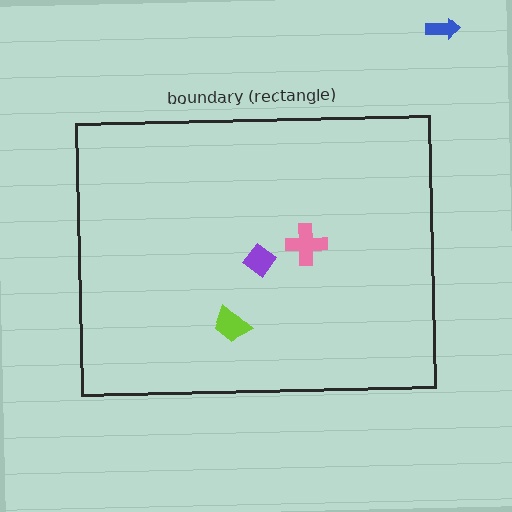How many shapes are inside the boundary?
3 inside, 1 outside.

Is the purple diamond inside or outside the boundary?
Inside.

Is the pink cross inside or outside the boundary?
Inside.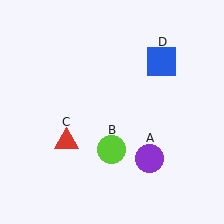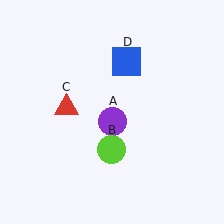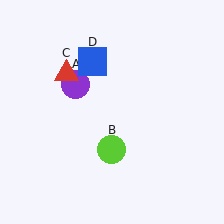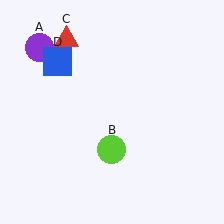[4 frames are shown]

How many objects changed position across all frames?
3 objects changed position: purple circle (object A), red triangle (object C), blue square (object D).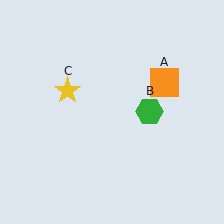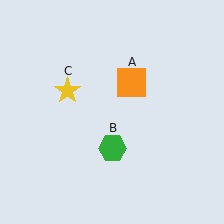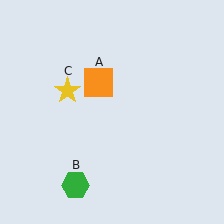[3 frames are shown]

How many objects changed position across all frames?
2 objects changed position: orange square (object A), green hexagon (object B).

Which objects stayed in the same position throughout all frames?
Yellow star (object C) remained stationary.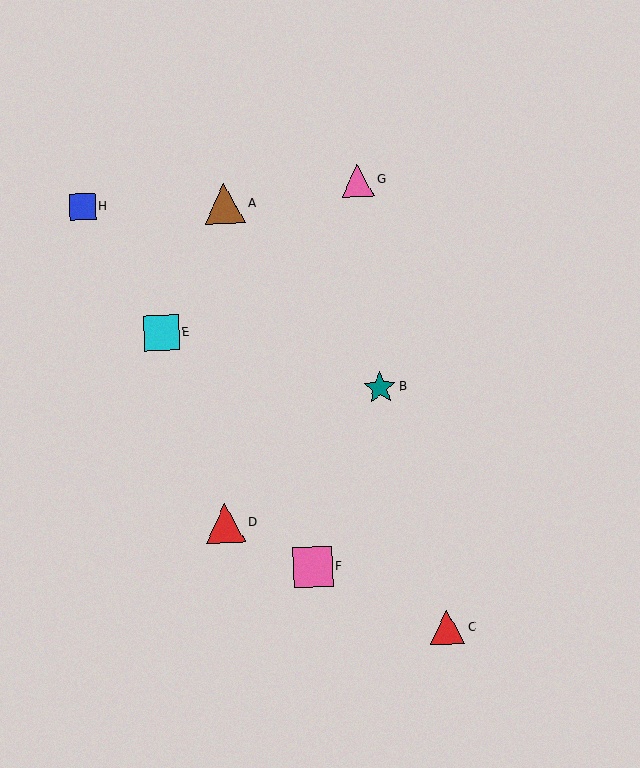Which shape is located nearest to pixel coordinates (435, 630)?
The red triangle (labeled C) at (447, 627) is nearest to that location.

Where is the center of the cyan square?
The center of the cyan square is at (161, 332).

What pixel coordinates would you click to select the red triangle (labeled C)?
Click at (447, 627) to select the red triangle C.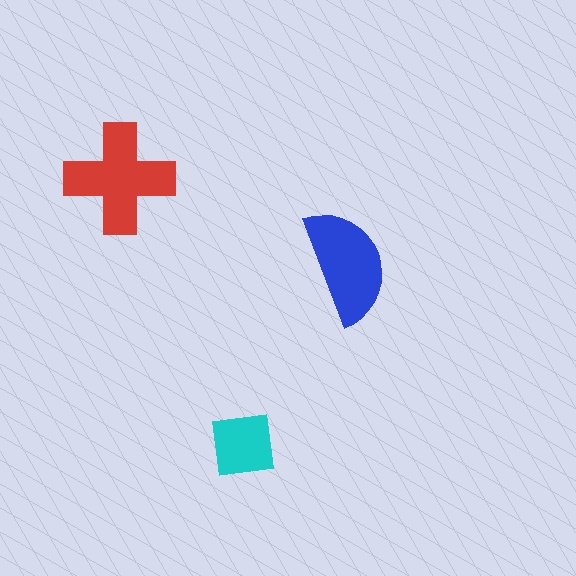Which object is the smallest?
The cyan square.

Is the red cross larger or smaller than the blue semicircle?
Larger.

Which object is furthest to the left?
The red cross is leftmost.